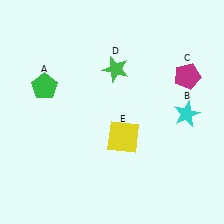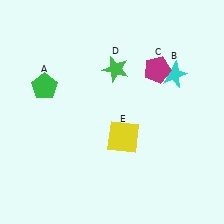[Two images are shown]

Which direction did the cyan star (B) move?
The cyan star (B) moved up.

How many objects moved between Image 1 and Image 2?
2 objects moved between the two images.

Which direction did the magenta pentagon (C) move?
The magenta pentagon (C) moved left.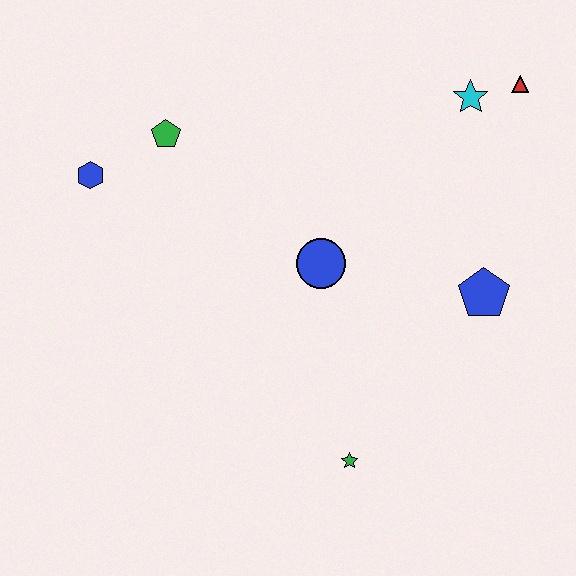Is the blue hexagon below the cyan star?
Yes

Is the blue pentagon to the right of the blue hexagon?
Yes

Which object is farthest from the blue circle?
The red triangle is farthest from the blue circle.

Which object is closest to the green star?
The blue circle is closest to the green star.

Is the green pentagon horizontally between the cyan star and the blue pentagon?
No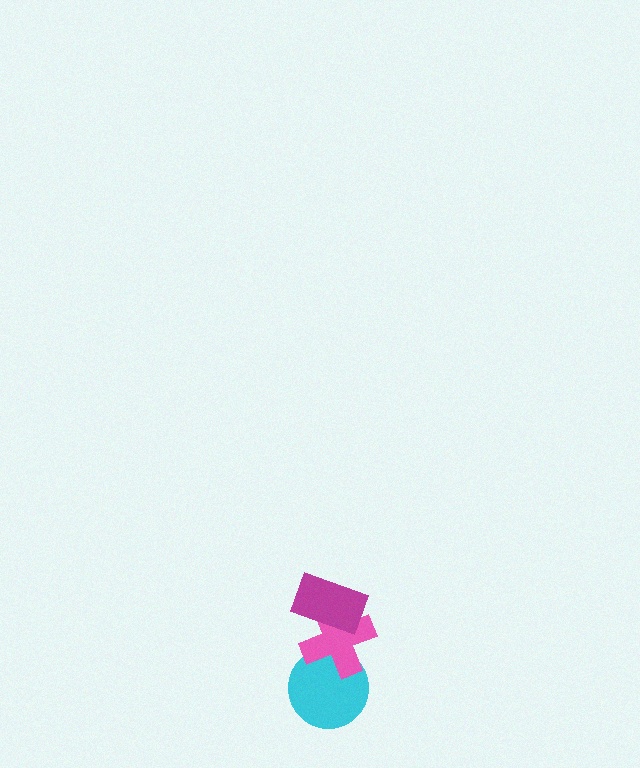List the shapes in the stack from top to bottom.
From top to bottom: the magenta rectangle, the pink cross, the cyan circle.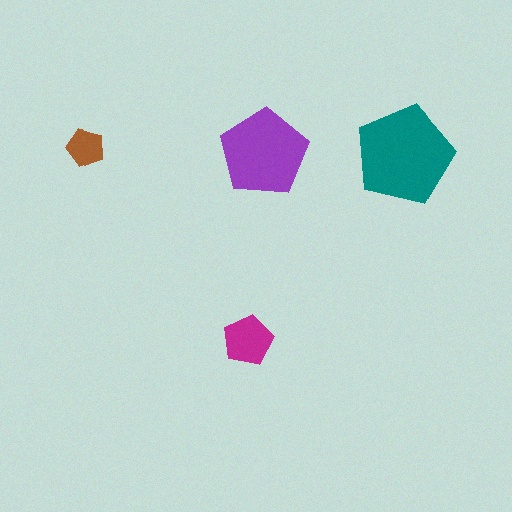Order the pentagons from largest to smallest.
the teal one, the purple one, the magenta one, the brown one.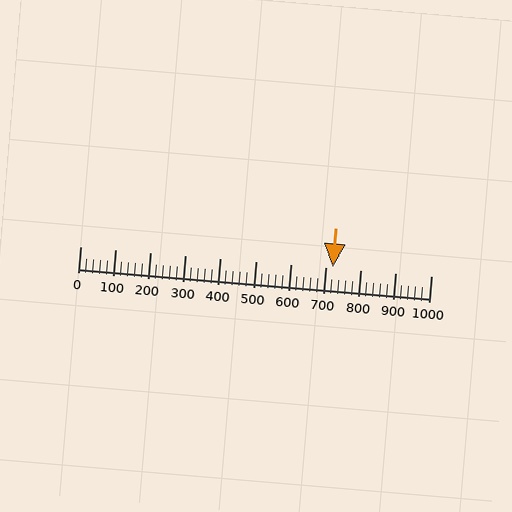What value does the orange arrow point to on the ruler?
The orange arrow points to approximately 720.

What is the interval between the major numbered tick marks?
The major tick marks are spaced 100 units apart.